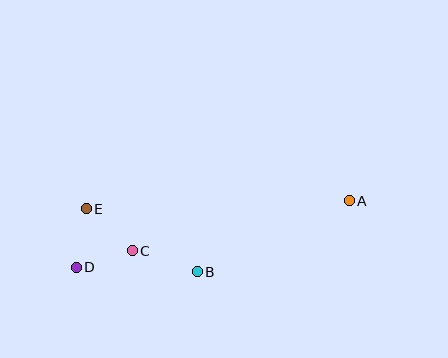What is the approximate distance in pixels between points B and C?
The distance between B and C is approximately 68 pixels.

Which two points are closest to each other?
Points C and D are closest to each other.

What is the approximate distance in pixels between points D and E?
The distance between D and E is approximately 60 pixels.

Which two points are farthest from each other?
Points A and D are farthest from each other.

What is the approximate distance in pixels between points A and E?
The distance between A and E is approximately 263 pixels.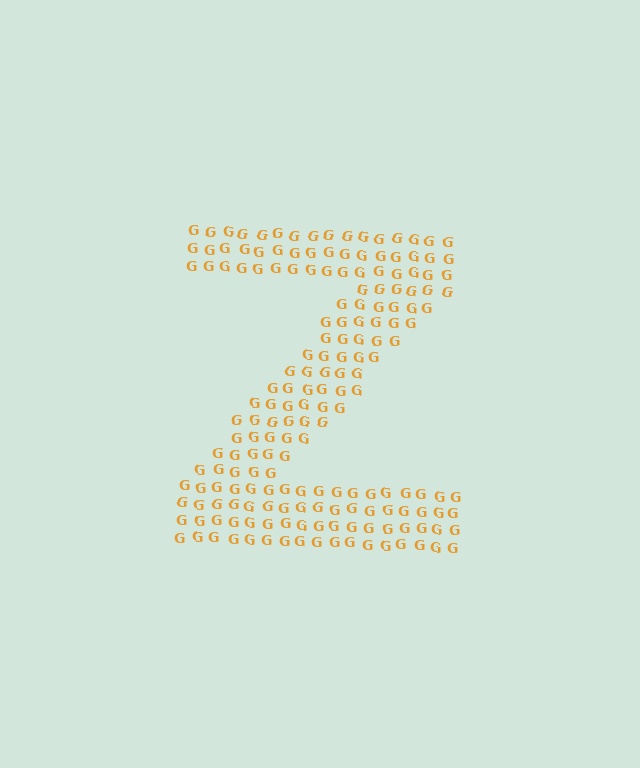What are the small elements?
The small elements are letter G's.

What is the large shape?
The large shape is the letter Z.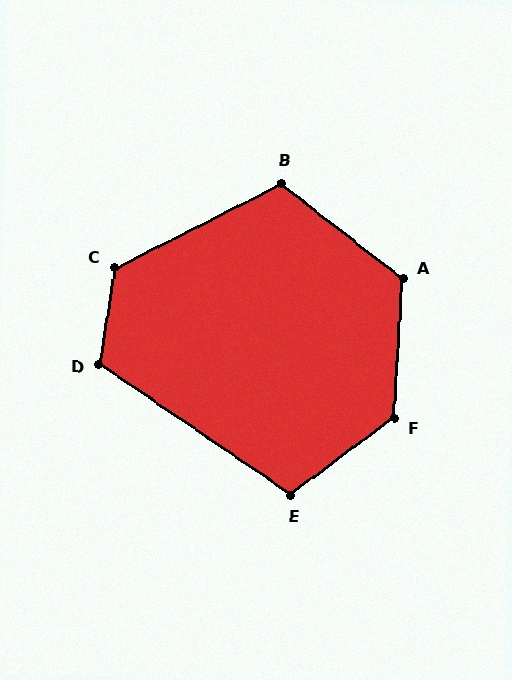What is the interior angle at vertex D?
Approximately 115 degrees (obtuse).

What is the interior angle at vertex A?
Approximately 125 degrees (obtuse).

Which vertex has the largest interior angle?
F, at approximately 130 degrees.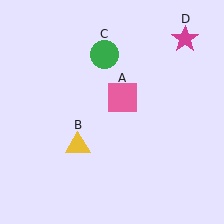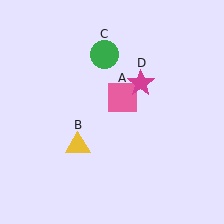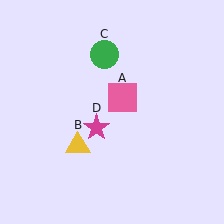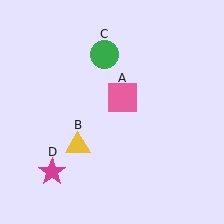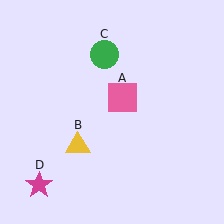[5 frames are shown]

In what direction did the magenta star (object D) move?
The magenta star (object D) moved down and to the left.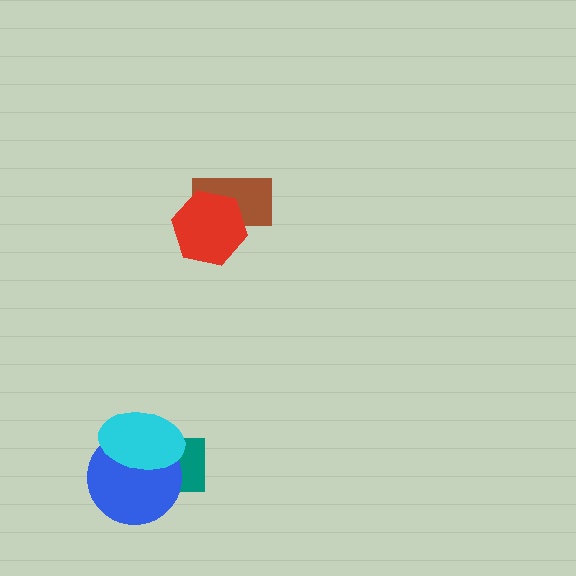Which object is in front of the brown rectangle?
The red hexagon is in front of the brown rectangle.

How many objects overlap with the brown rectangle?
1 object overlaps with the brown rectangle.